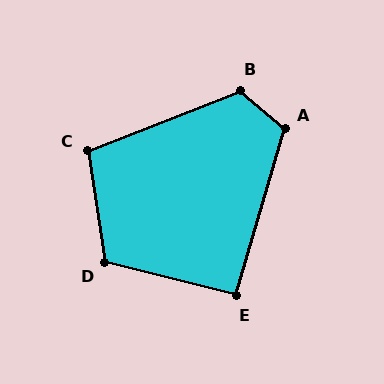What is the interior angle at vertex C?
Approximately 103 degrees (obtuse).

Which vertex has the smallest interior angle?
E, at approximately 92 degrees.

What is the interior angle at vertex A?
Approximately 114 degrees (obtuse).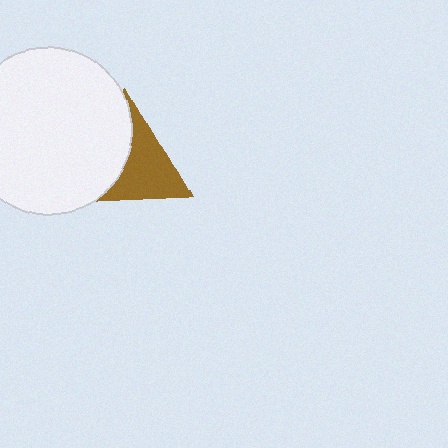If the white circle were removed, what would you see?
You would see the complete brown triangle.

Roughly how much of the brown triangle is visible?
About half of it is visible (roughly 53%).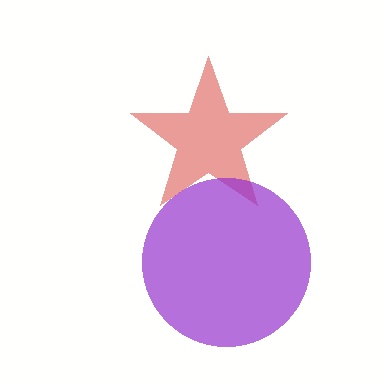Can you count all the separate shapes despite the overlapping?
Yes, there are 2 separate shapes.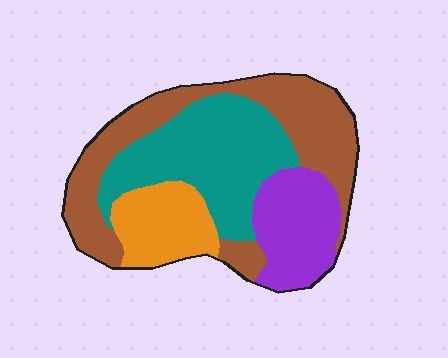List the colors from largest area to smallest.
From largest to smallest: brown, teal, purple, orange.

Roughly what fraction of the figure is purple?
Purple takes up about one sixth (1/6) of the figure.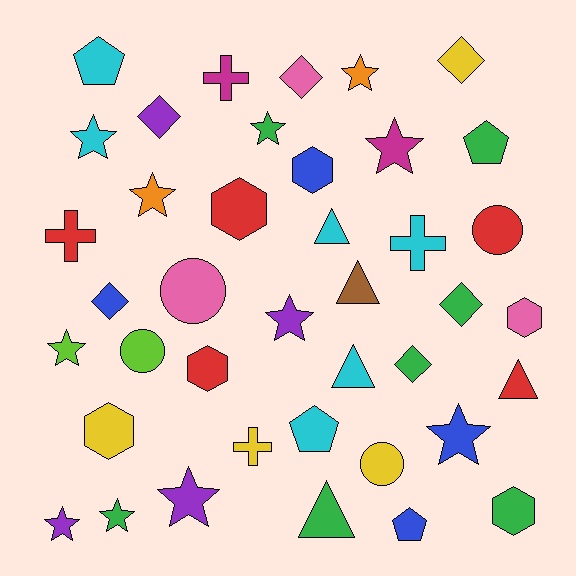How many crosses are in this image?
There are 4 crosses.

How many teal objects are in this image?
There are no teal objects.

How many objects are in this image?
There are 40 objects.